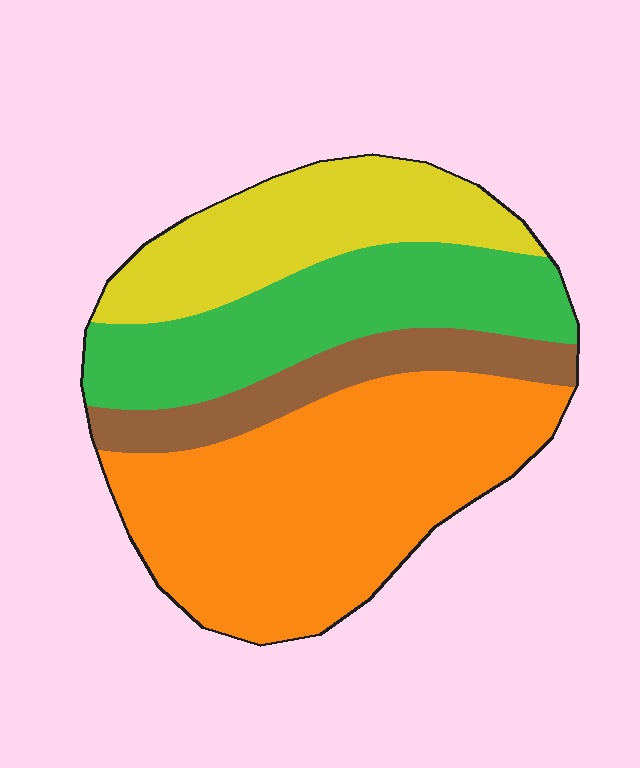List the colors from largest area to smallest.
From largest to smallest: orange, green, yellow, brown.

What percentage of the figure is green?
Green takes up about one quarter (1/4) of the figure.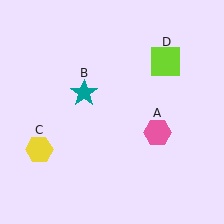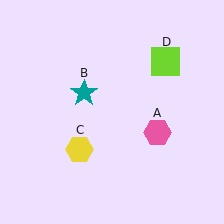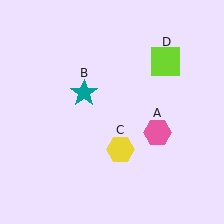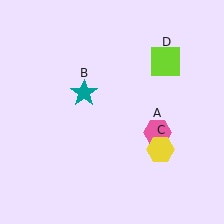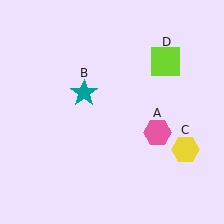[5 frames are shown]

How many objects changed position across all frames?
1 object changed position: yellow hexagon (object C).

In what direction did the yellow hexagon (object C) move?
The yellow hexagon (object C) moved right.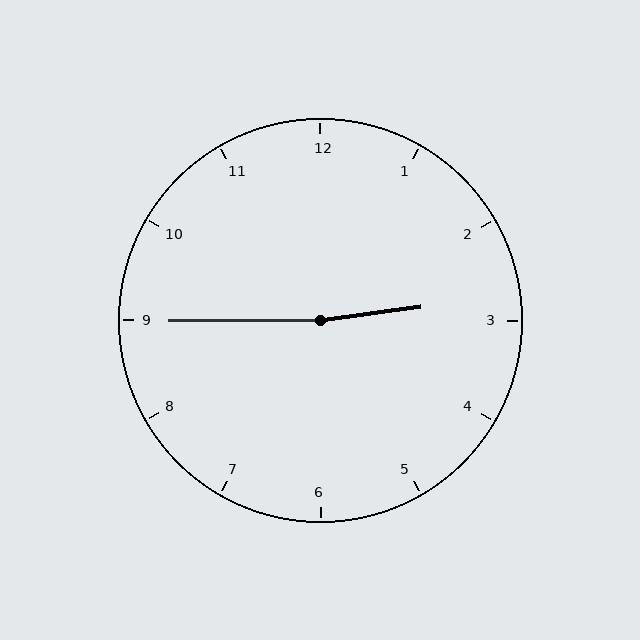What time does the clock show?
2:45.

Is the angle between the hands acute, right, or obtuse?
It is obtuse.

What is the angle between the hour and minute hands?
Approximately 172 degrees.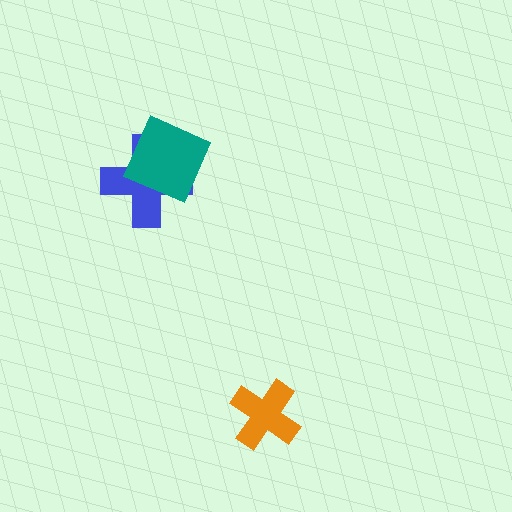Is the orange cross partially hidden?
No, no other shape covers it.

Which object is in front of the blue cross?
The teal diamond is in front of the blue cross.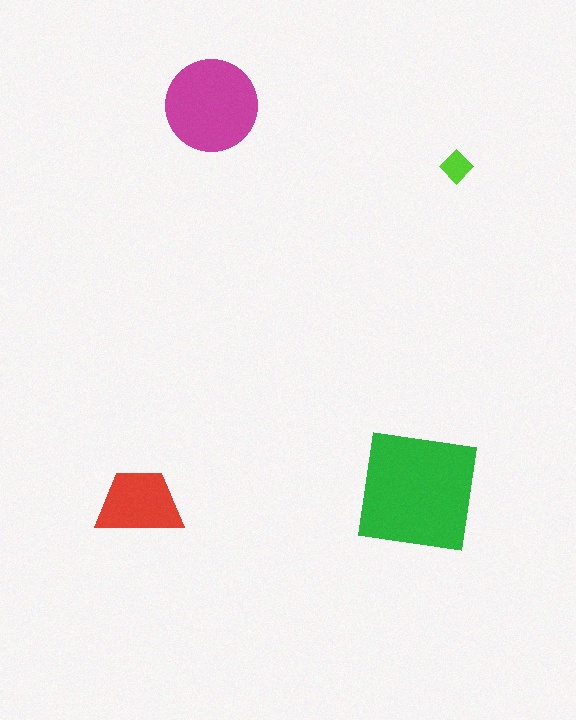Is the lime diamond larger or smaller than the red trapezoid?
Smaller.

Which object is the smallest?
The lime diamond.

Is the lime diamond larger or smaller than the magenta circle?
Smaller.